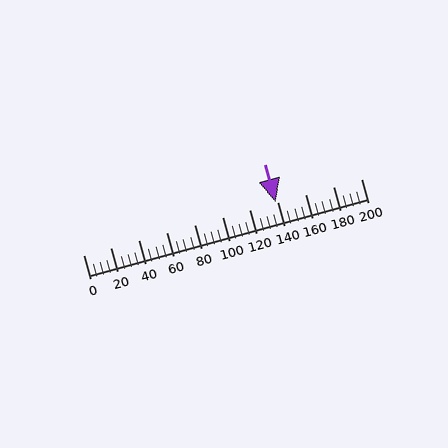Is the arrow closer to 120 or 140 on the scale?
The arrow is closer to 140.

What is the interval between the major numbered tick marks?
The major tick marks are spaced 20 units apart.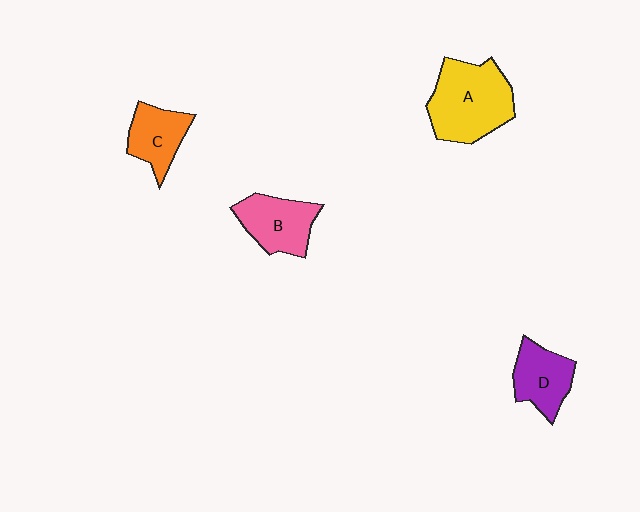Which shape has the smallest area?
Shape C (orange).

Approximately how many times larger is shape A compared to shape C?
Approximately 1.8 times.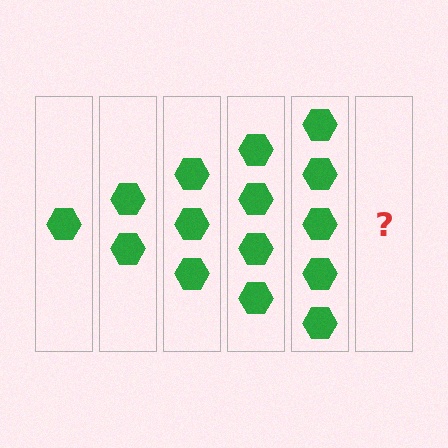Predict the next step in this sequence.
The next step is 6 hexagons.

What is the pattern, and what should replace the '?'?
The pattern is that each step adds one more hexagon. The '?' should be 6 hexagons.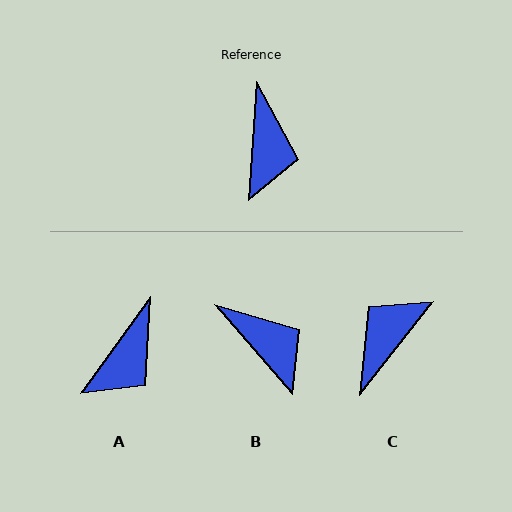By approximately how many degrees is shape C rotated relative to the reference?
Approximately 146 degrees counter-clockwise.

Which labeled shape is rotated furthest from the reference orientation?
C, about 146 degrees away.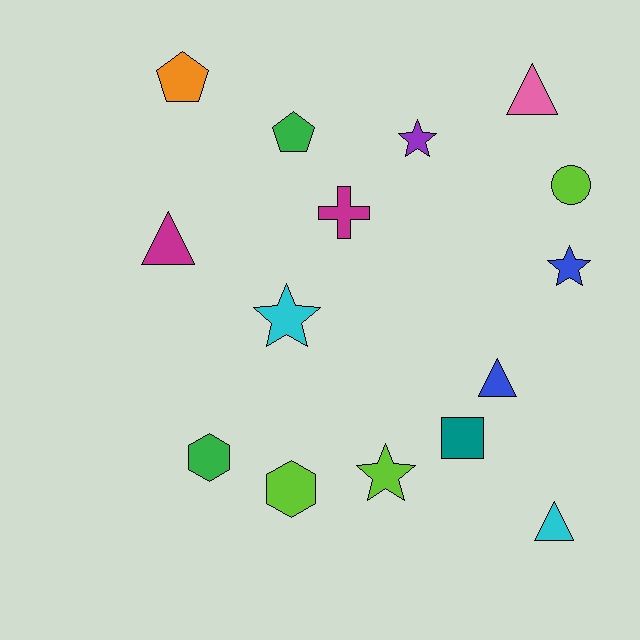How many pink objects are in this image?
There is 1 pink object.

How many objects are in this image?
There are 15 objects.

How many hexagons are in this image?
There are 2 hexagons.